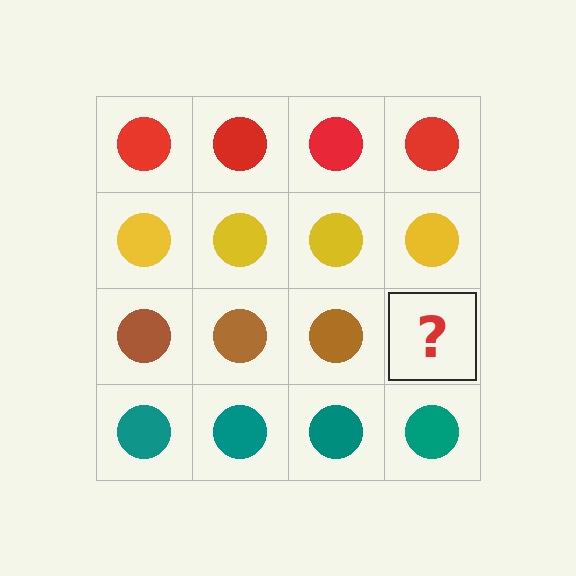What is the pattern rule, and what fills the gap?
The rule is that each row has a consistent color. The gap should be filled with a brown circle.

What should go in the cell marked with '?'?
The missing cell should contain a brown circle.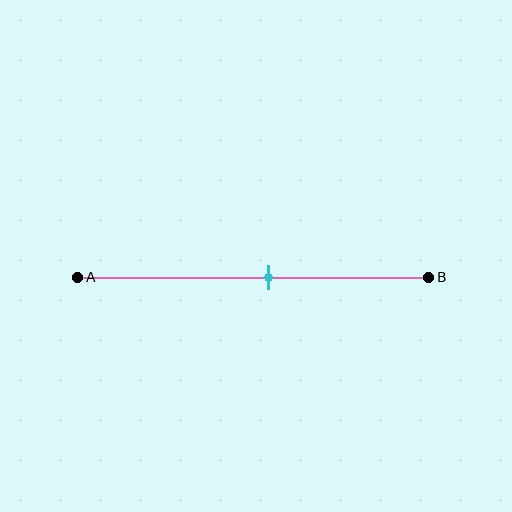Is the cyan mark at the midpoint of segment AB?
No, the mark is at about 55% from A, not at the 50% midpoint.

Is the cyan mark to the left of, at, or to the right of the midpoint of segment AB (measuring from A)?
The cyan mark is to the right of the midpoint of segment AB.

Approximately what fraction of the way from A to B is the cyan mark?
The cyan mark is approximately 55% of the way from A to B.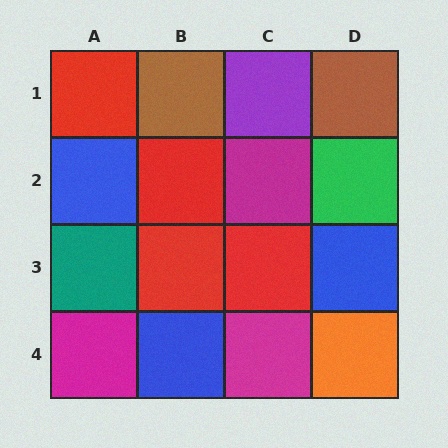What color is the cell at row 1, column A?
Red.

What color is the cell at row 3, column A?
Teal.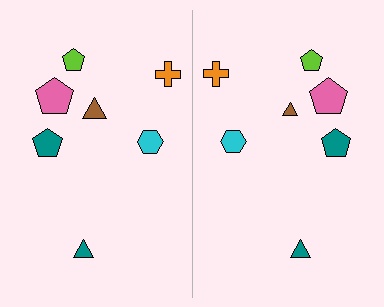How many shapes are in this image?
There are 14 shapes in this image.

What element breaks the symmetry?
The brown triangle on the right side has a different size than its mirror counterpart.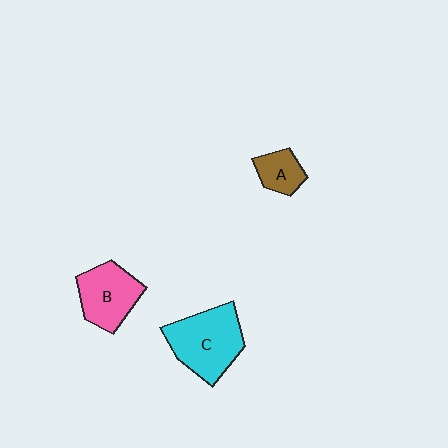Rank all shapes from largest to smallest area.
From largest to smallest: C (cyan), B (pink), A (brown).